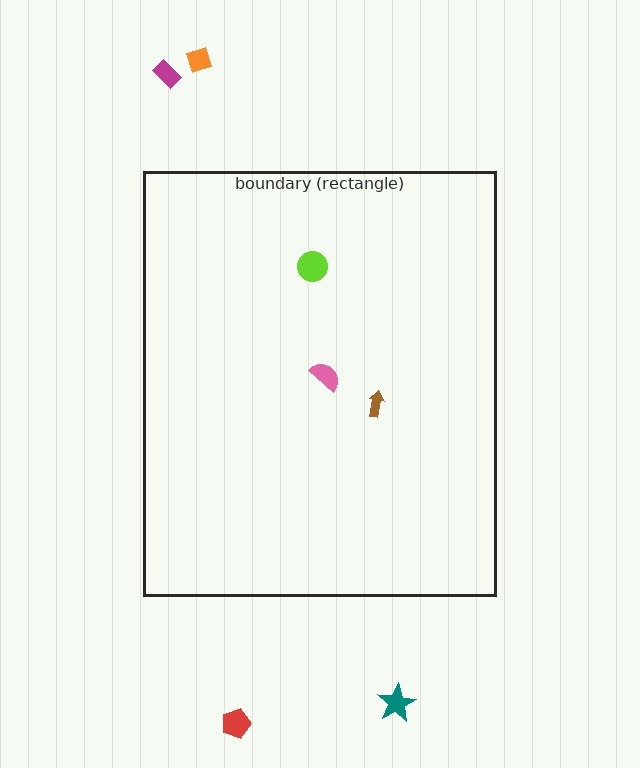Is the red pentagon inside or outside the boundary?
Outside.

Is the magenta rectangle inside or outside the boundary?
Outside.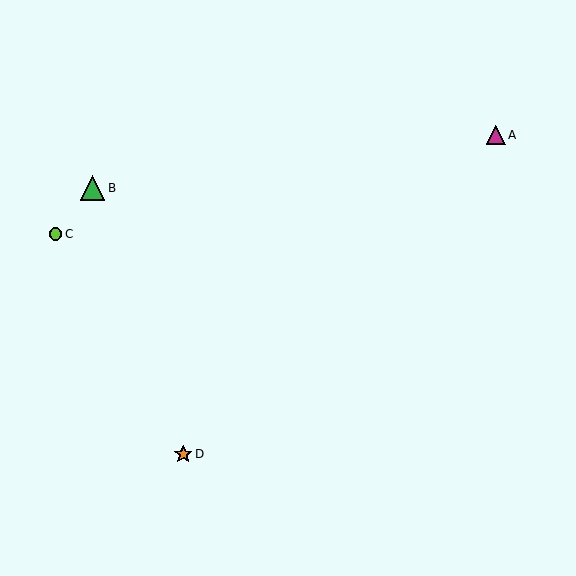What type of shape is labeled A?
Shape A is a magenta triangle.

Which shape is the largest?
The green triangle (labeled B) is the largest.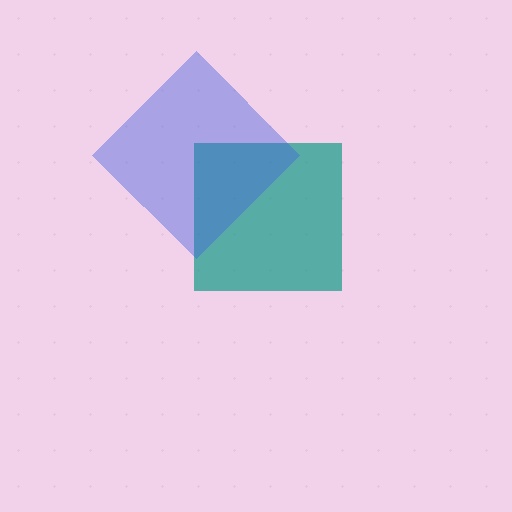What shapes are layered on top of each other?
The layered shapes are: a teal square, a blue diamond.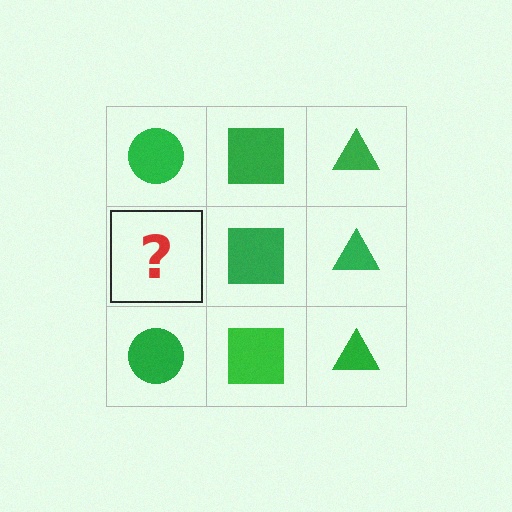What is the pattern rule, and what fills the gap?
The rule is that each column has a consistent shape. The gap should be filled with a green circle.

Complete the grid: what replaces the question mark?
The question mark should be replaced with a green circle.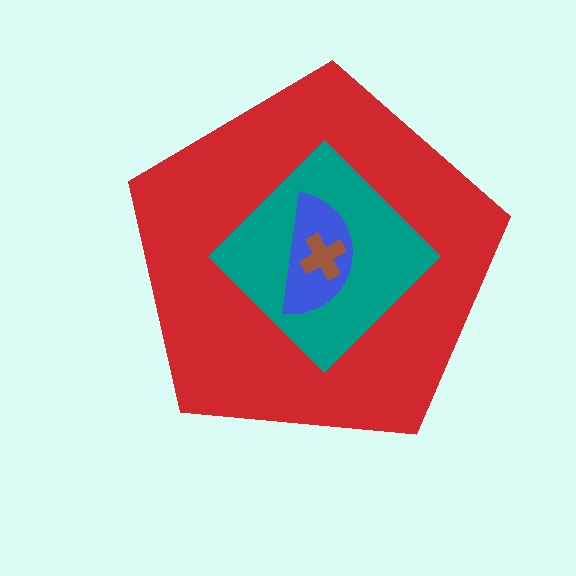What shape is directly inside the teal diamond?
The blue semicircle.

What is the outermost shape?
The red pentagon.